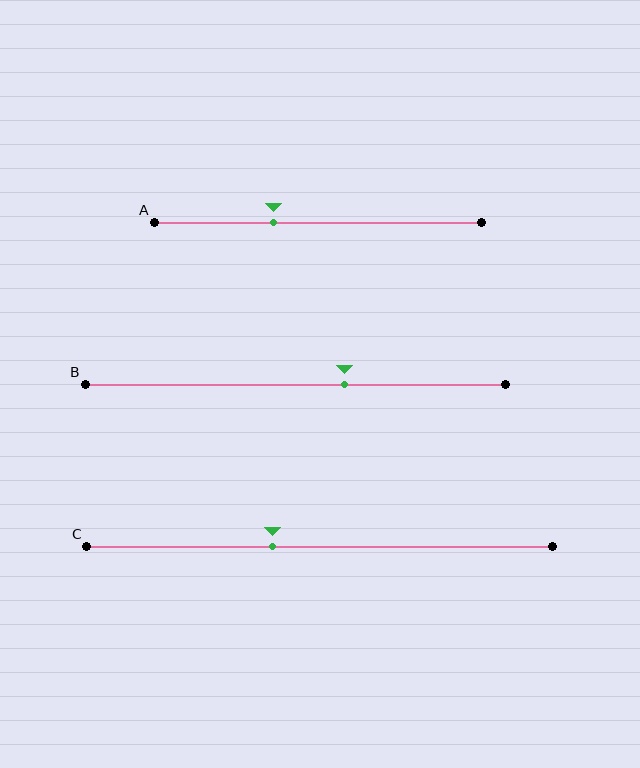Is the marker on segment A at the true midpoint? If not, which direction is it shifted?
No, the marker on segment A is shifted to the left by about 14% of the segment length.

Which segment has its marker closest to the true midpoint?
Segment C has its marker closest to the true midpoint.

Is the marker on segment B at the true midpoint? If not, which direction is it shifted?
No, the marker on segment B is shifted to the right by about 12% of the segment length.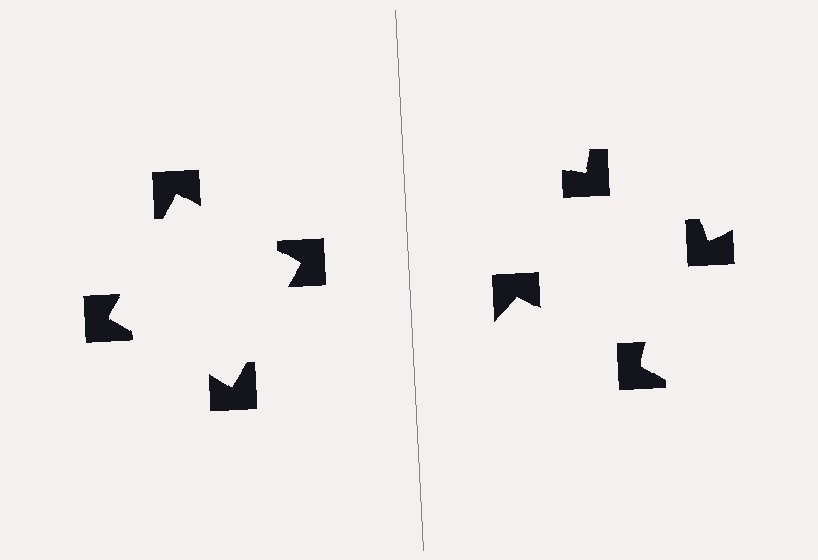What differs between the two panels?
The notched squares are positioned identically on both sides; only the wedge orientations differ. On the left they align to a square; on the right they are misaligned.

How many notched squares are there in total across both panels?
8 — 4 on each side.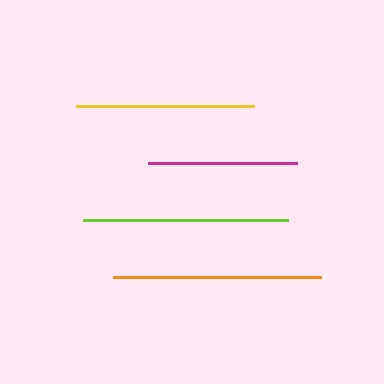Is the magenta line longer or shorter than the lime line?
The lime line is longer than the magenta line.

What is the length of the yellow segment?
The yellow segment is approximately 179 pixels long.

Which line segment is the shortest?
The magenta line is the shortest at approximately 149 pixels.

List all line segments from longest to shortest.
From longest to shortest: orange, lime, yellow, magenta.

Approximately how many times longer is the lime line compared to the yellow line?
The lime line is approximately 1.1 times the length of the yellow line.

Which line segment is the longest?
The orange line is the longest at approximately 208 pixels.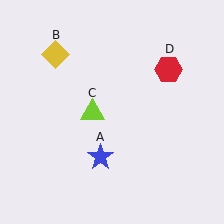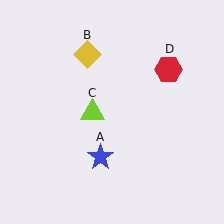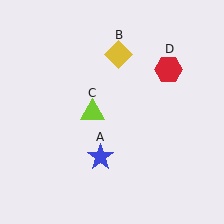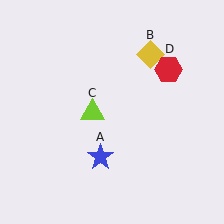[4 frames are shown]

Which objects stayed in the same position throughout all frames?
Blue star (object A) and lime triangle (object C) and red hexagon (object D) remained stationary.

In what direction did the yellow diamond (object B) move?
The yellow diamond (object B) moved right.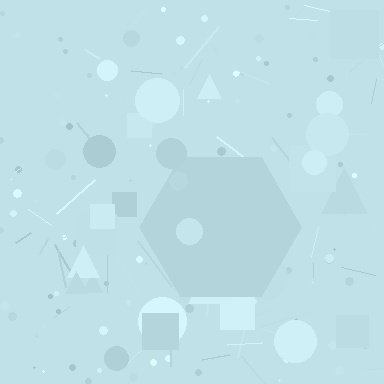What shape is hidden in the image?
A hexagon is hidden in the image.